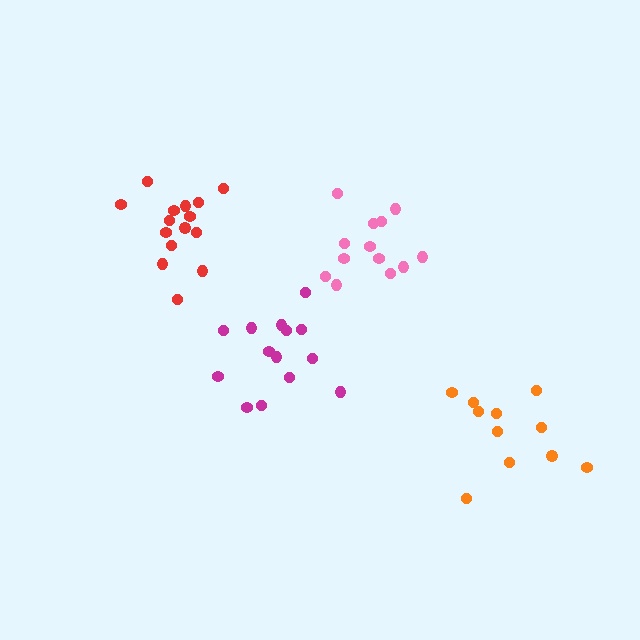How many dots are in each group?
Group 1: 14 dots, Group 2: 15 dots, Group 3: 13 dots, Group 4: 11 dots (53 total).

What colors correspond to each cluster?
The clusters are colored: magenta, red, pink, orange.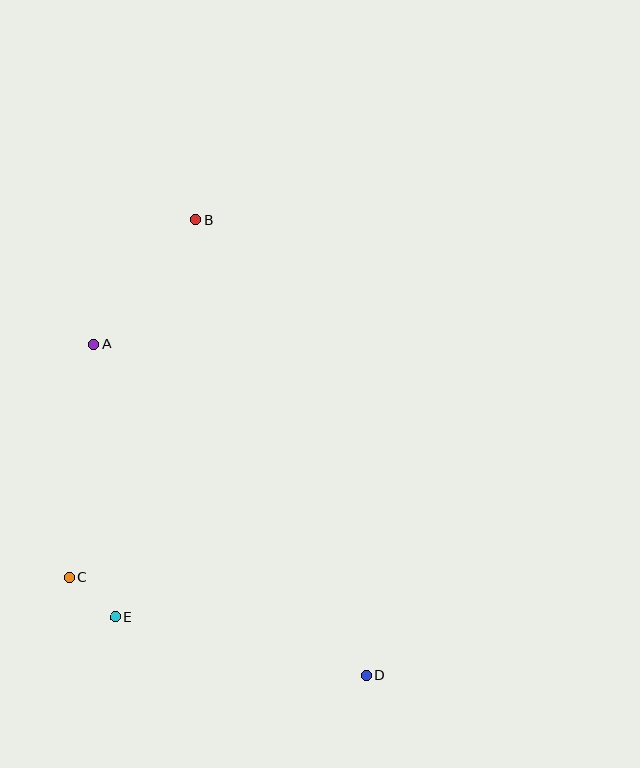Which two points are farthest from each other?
Points B and D are farthest from each other.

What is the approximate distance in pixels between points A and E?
The distance between A and E is approximately 274 pixels.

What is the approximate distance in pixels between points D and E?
The distance between D and E is approximately 258 pixels.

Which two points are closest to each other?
Points C and E are closest to each other.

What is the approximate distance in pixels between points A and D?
The distance between A and D is approximately 429 pixels.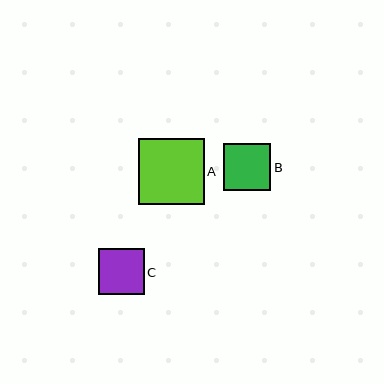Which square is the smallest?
Square C is the smallest with a size of approximately 46 pixels.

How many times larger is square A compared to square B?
Square A is approximately 1.4 times the size of square B.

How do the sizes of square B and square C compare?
Square B and square C are approximately the same size.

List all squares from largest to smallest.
From largest to smallest: A, B, C.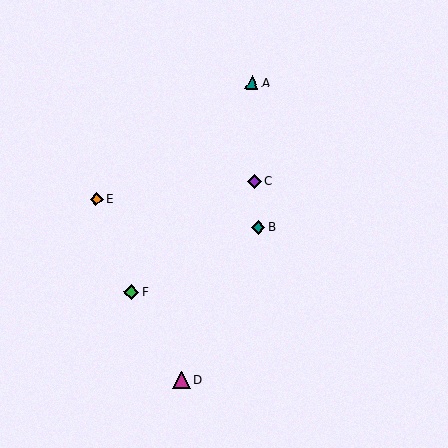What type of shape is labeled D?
Shape D is a magenta triangle.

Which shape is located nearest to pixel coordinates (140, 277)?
The green diamond (labeled F) at (131, 292) is nearest to that location.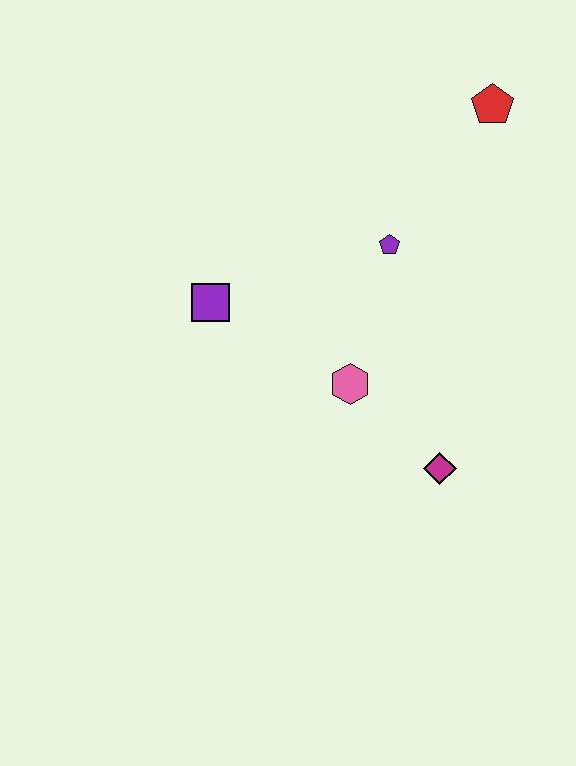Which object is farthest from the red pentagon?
The magenta diamond is farthest from the red pentagon.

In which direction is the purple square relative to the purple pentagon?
The purple square is to the left of the purple pentagon.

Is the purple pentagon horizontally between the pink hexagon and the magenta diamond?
Yes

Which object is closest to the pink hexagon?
The magenta diamond is closest to the pink hexagon.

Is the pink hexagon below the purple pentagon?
Yes